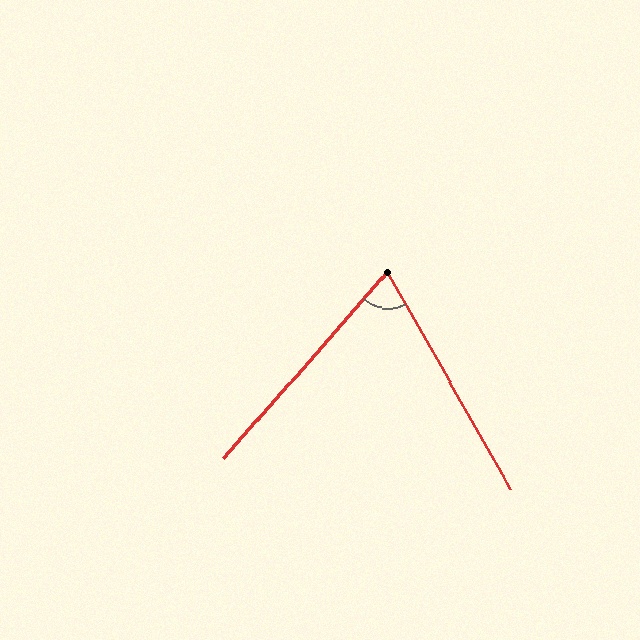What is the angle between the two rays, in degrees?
Approximately 71 degrees.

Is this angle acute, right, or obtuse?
It is acute.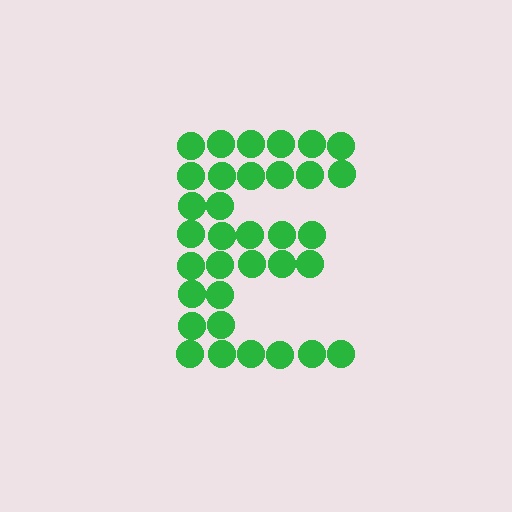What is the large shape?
The large shape is the letter E.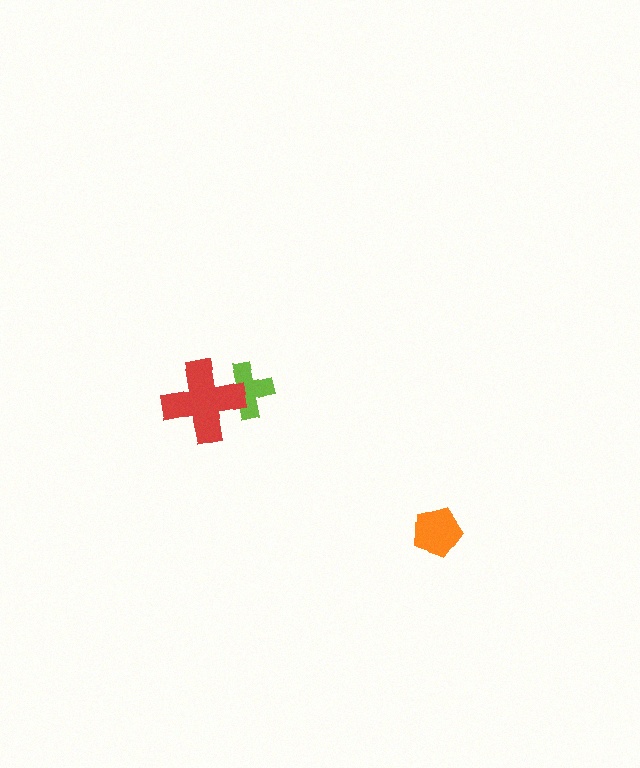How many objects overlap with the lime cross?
1 object overlaps with the lime cross.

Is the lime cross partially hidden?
Yes, it is partially covered by another shape.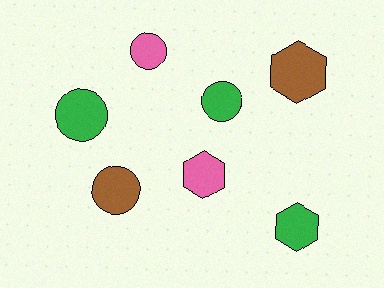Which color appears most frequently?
Green, with 3 objects.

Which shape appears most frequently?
Circle, with 4 objects.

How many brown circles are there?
There is 1 brown circle.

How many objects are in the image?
There are 7 objects.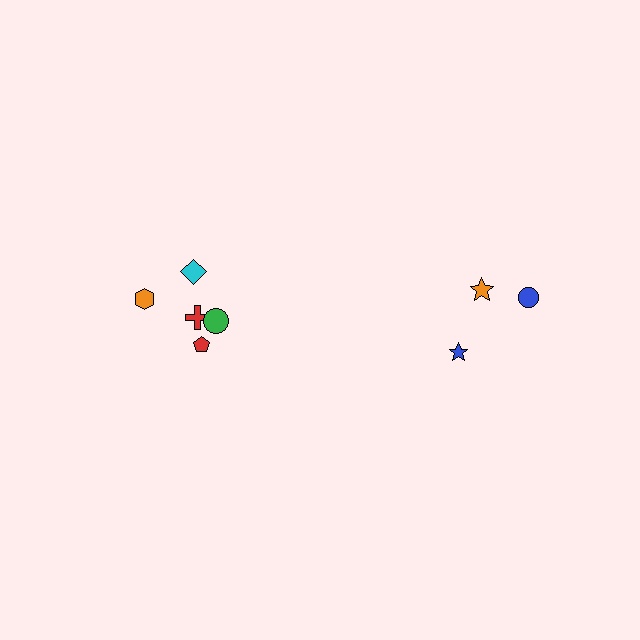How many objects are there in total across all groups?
There are 8 objects.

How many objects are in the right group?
There are 3 objects.